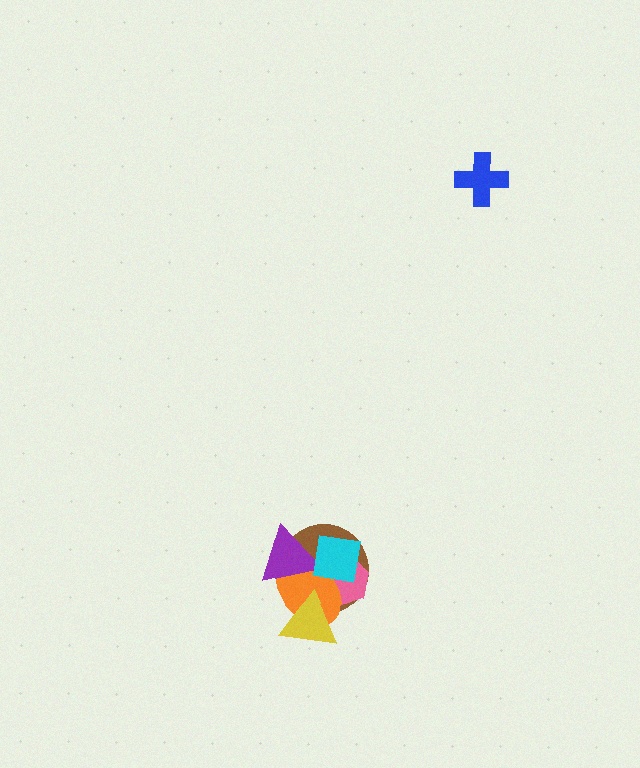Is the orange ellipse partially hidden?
Yes, it is partially covered by another shape.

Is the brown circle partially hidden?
Yes, it is partially covered by another shape.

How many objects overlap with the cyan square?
4 objects overlap with the cyan square.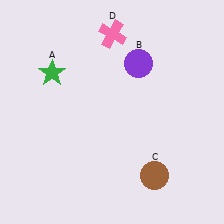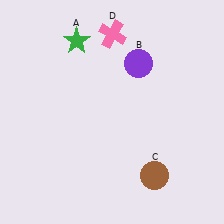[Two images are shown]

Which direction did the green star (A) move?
The green star (A) moved up.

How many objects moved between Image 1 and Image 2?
1 object moved between the two images.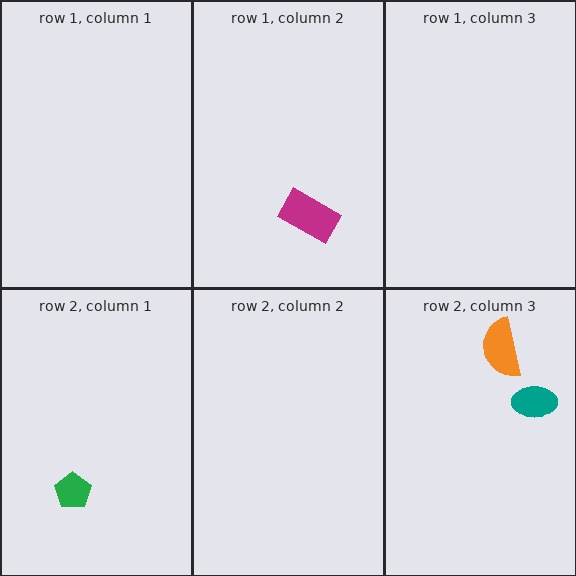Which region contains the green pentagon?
The row 2, column 1 region.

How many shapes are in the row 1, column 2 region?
1.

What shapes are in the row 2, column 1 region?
The green pentagon.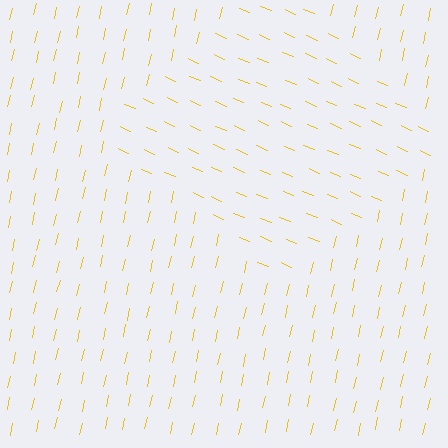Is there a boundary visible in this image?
Yes, there is a texture boundary formed by a change in line orientation.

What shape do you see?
I see a diamond.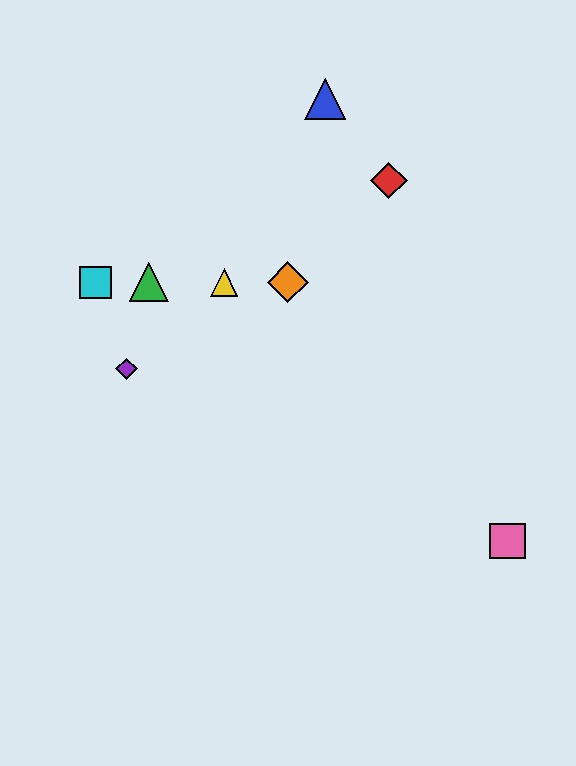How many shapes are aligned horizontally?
4 shapes (the green triangle, the yellow triangle, the orange diamond, the cyan square) are aligned horizontally.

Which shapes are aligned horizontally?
The green triangle, the yellow triangle, the orange diamond, the cyan square are aligned horizontally.